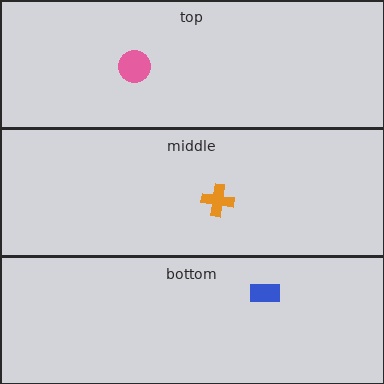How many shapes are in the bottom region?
1.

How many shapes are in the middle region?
1.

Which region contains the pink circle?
The top region.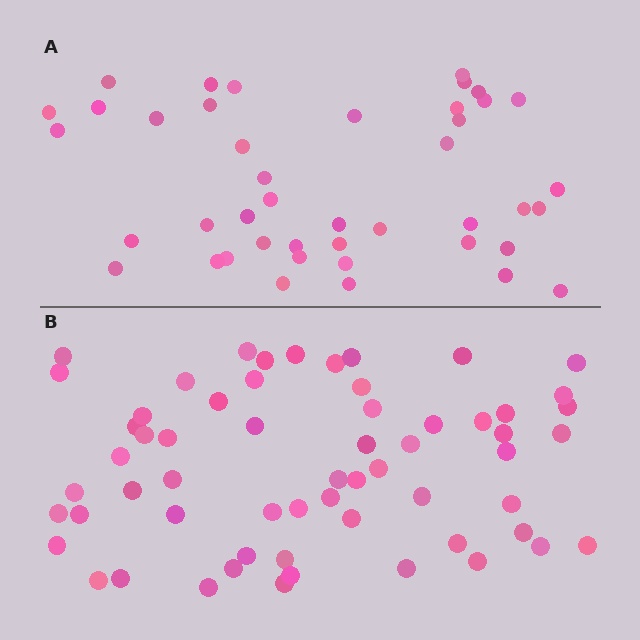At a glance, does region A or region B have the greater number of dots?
Region B (the bottom region) has more dots.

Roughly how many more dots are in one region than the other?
Region B has approximately 15 more dots than region A.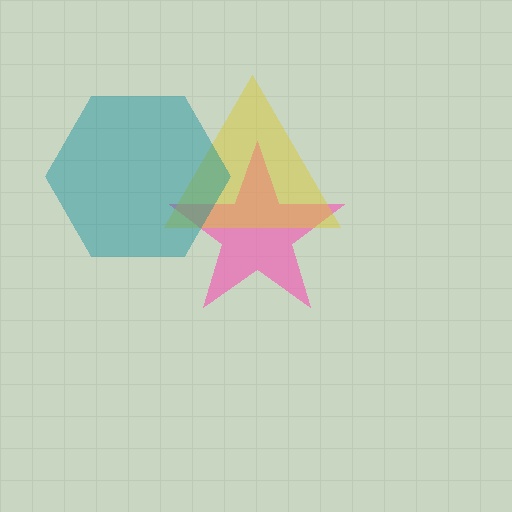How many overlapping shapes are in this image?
There are 3 overlapping shapes in the image.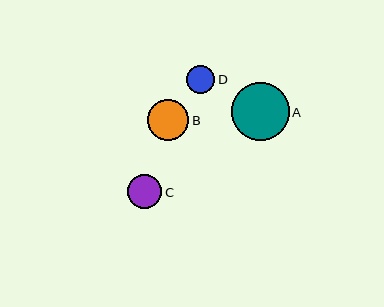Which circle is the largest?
Circle A is the largest with a size of approximately 57 pixels.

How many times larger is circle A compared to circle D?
Circle A is approximately 2.1 times the size of circle D.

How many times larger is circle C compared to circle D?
Circle C is approximately 1.2 times the size of circle D.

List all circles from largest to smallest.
From largest to smallest: A, B, C, D.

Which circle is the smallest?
Circle D is the smallest with a size of approximately 28 pixels.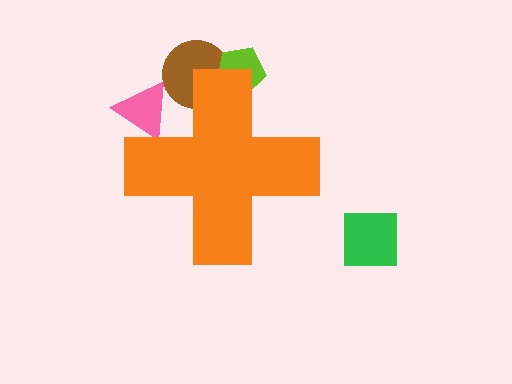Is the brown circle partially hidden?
Yes, the brown circle is partially hidden behind the orange cross.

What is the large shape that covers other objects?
An orange cross.